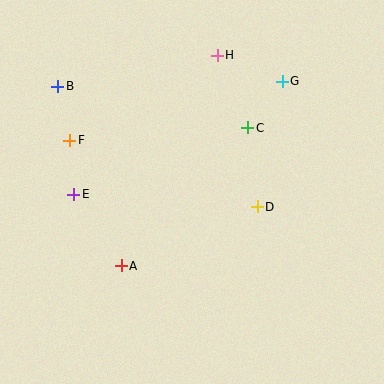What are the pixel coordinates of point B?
Point B is at (58, 86).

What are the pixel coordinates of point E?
Point E is at (74, 194).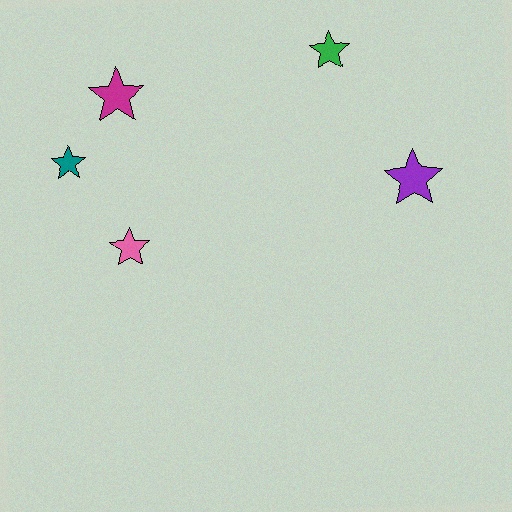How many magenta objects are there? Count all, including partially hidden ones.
There is 1 magenta object.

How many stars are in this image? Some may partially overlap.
There are 5 stars.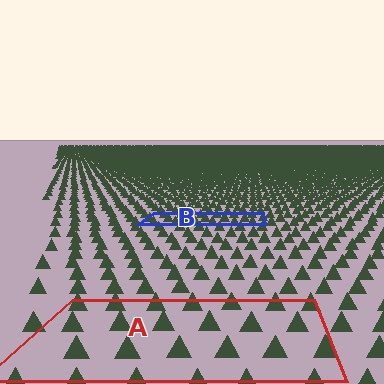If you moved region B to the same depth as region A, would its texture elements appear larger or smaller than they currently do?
They would appear larger. At a closer depth, the same texture elements are projected at a bigger on-screen size.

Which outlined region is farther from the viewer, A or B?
Region B is farther from the viewer — the texture elements inside it appear smaller and more densely packed.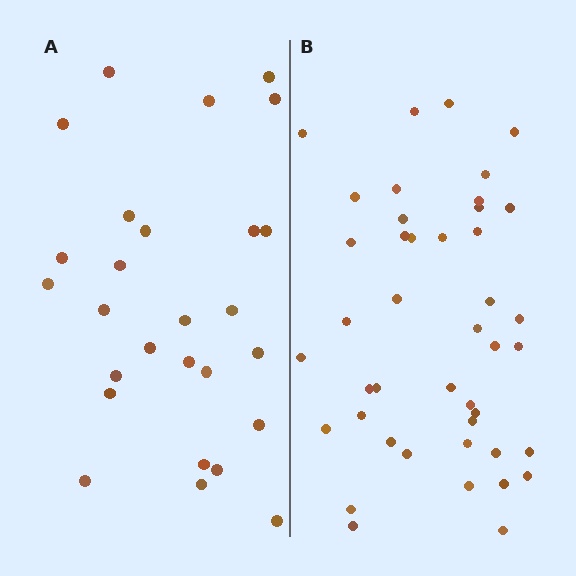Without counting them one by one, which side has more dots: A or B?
Region B (the right region) has more dots.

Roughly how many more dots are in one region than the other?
Region B has approximately 15 more dots than region A.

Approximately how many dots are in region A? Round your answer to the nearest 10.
About 30 dots. (The exact count is 27, which rounds to 30.)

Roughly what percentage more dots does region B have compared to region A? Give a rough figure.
About 60% more.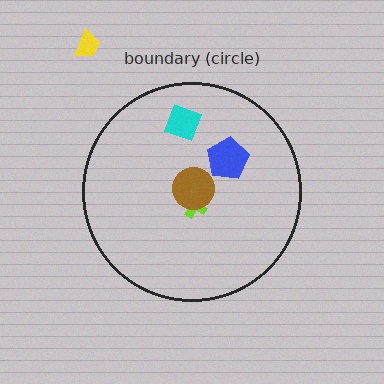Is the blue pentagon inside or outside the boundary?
Inside.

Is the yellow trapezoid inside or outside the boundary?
Outside.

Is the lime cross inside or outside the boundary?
Inside.